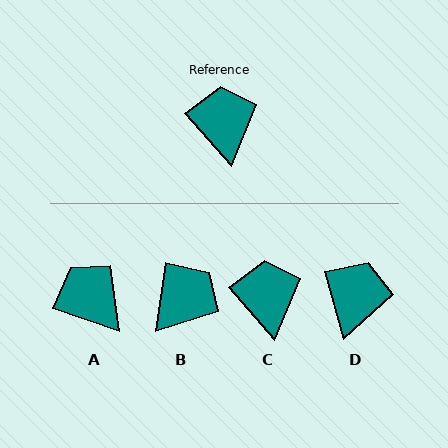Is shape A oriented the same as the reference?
No, it is off by about 30 degrees.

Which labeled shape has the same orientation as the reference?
C.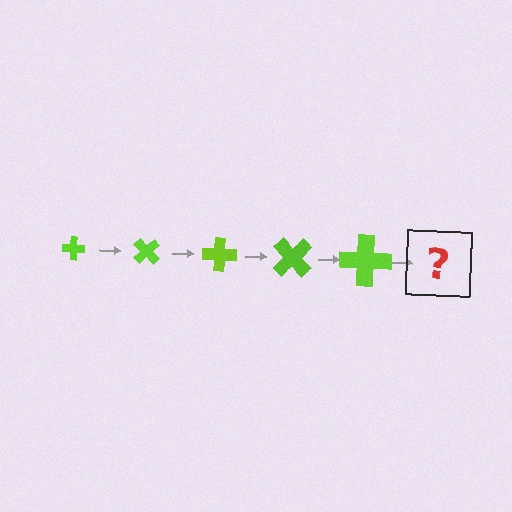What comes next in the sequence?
The next element should be a cross, larger than the previous one and rotated 225 degrees from the start.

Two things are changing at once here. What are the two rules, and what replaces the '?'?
The two rules are that the cross grows larger each step and it rotates 45 degrees each step. The '?' should be a cross, larger than the previous one and rotated 225 degrees from the start.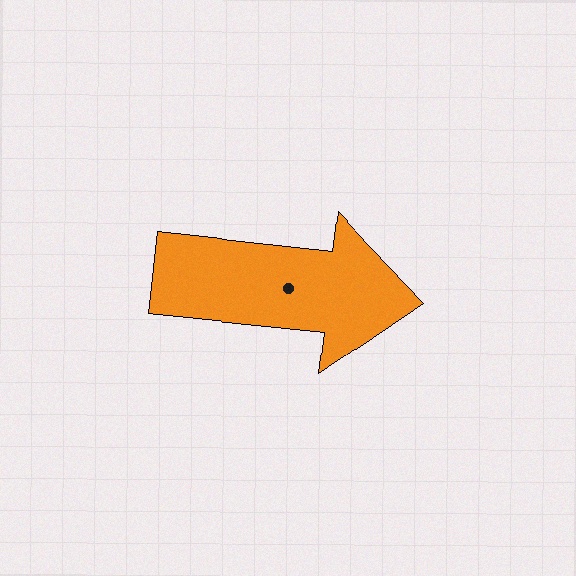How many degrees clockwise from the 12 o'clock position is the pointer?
Approximately 96 degrees.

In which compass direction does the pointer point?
East.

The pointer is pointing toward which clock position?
Roughly 3 o'clock.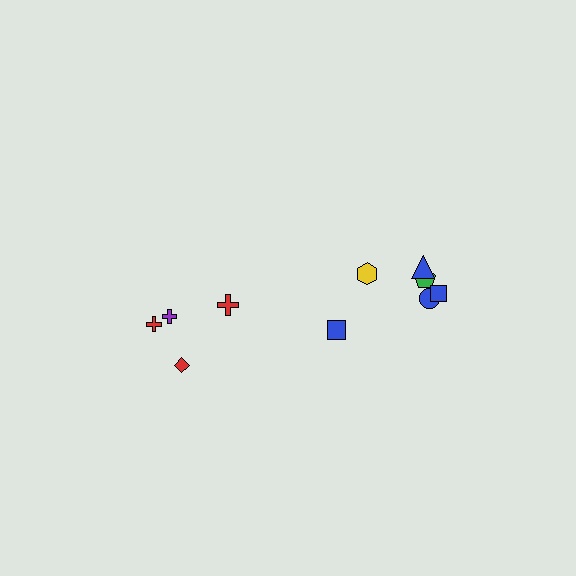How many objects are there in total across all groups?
There are 10 objects.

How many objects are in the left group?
There are 4 objects.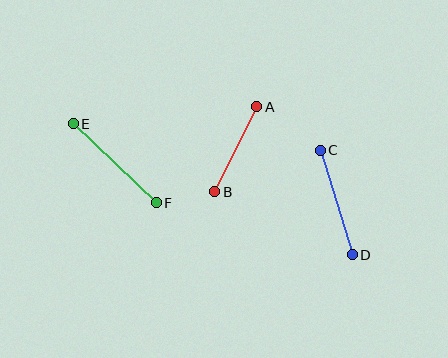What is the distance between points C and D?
The distance is approximately 110 pixels.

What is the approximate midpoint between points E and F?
The midpoint is at approximately (115, 163) pixels.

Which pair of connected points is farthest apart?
Points E and F are farthest apart.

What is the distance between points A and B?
The distance is approximately 95 pixels.